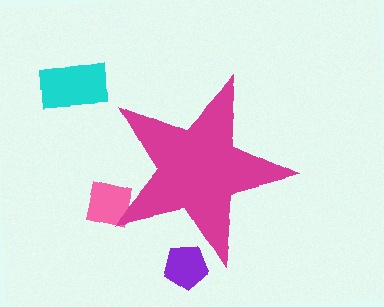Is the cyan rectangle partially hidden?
No, the cyan rectangle is fully visible.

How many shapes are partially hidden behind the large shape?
2 shapes are partially hidden.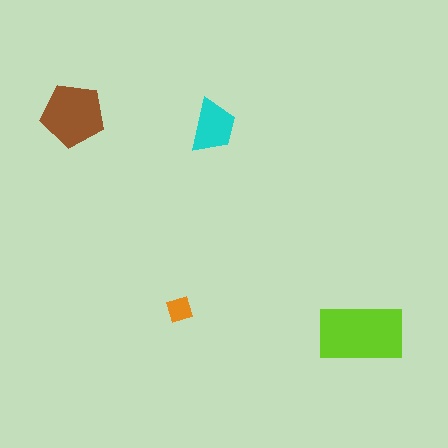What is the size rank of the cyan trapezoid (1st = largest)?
3rd.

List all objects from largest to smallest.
The lime rectangle, the brown pentagon, the cyan trapezoid, the orange diamond.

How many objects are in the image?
There are 4 objects in the image.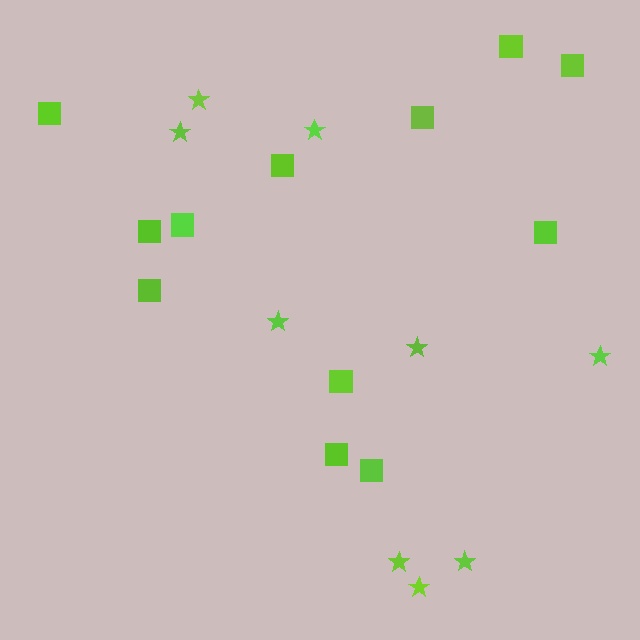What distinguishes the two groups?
There are 2 groups: one group of squares (12) and one group of stars (9).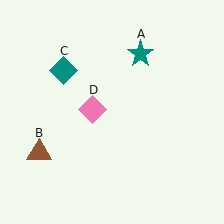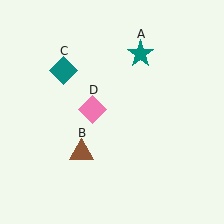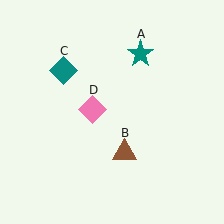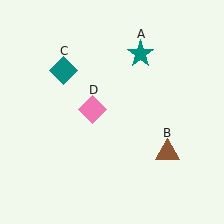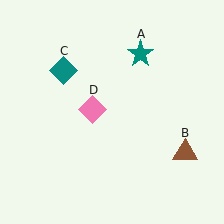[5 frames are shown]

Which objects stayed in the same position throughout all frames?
Teal star (object A) and teal diamond (object C) and pink diamond (object D) remained stationary.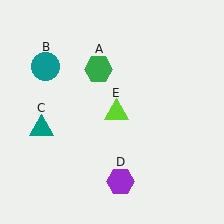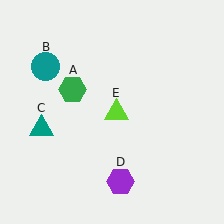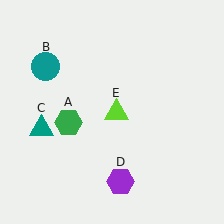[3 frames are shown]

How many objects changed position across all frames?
1 object changed position: green hexagon (object A).